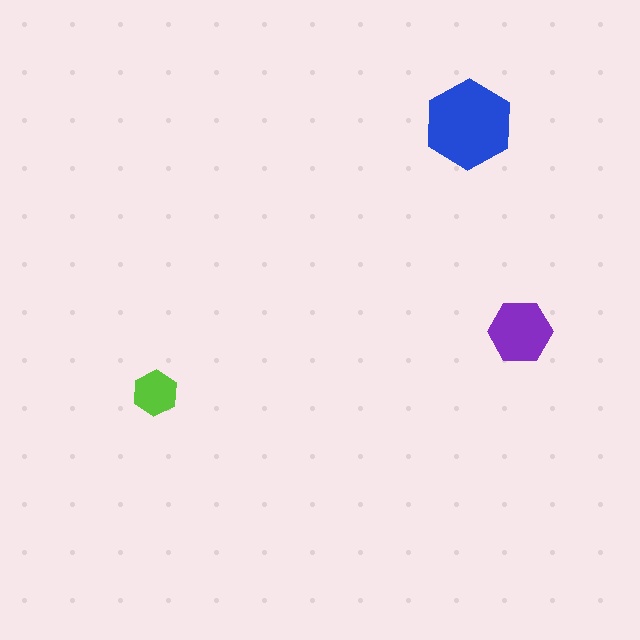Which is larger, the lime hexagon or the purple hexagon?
The purple one.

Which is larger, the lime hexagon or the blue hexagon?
The blue one.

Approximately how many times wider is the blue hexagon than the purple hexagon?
About 1.5 times wider.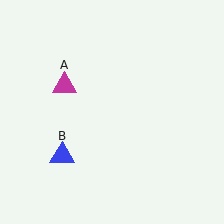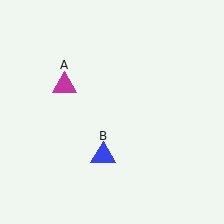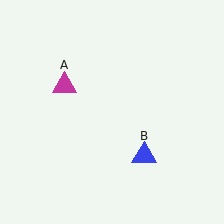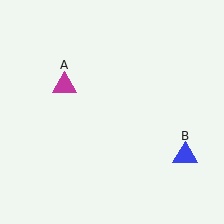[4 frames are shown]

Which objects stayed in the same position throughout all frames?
Magenta triangle (object A) remained stationary.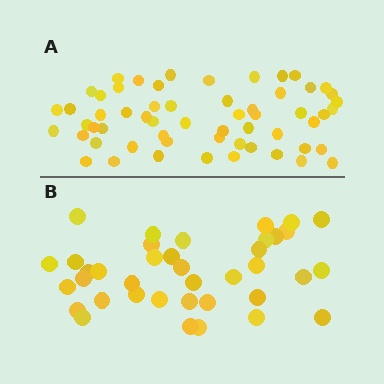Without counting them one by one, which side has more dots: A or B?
Region A (the top region) has more dots.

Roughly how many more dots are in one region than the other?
Region A has approximately 20 more dots than region B.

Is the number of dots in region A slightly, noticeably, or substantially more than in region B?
Region A has substantially more. The ratio is roughly 1.5 to 1.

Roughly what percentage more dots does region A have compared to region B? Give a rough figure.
About 55% more.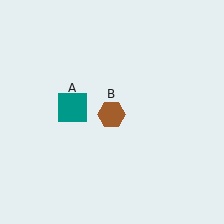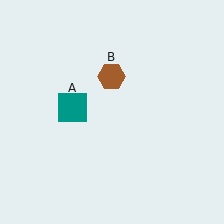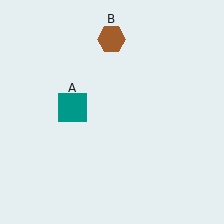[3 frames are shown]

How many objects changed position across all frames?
1 object changed position: brown hexagon (object B).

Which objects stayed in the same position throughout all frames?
Teal square (object A) remained stationary.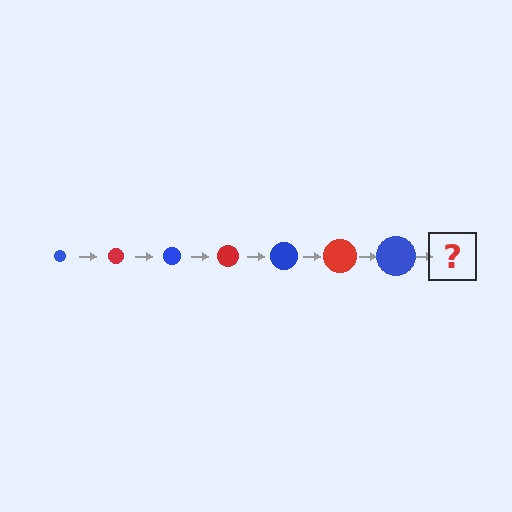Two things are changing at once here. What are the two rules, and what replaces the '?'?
The two rules are that the circle grows larger each step and the color cycles through blue and red. The '?' should be a red circle, larger than the previous one.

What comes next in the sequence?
The next element should be a red circle, larger than the previous one.